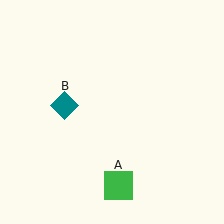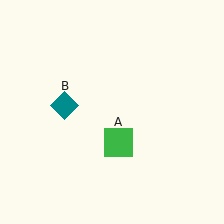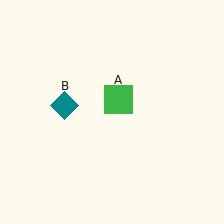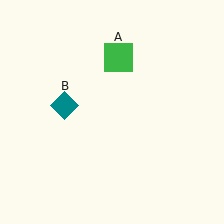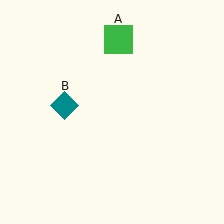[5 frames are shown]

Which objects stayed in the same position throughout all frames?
Teal diamond (object B) remained stationary.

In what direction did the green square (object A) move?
The green square (object A) moved up.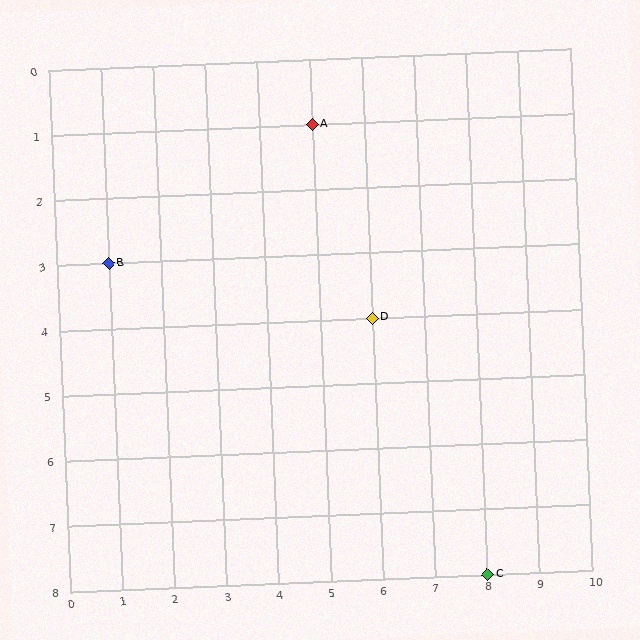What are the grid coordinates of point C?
Point C is at grid coordinates (8, 8).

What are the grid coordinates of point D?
Point D is at grid coordinates (6, 4).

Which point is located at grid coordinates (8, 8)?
Point C is at (8, 8).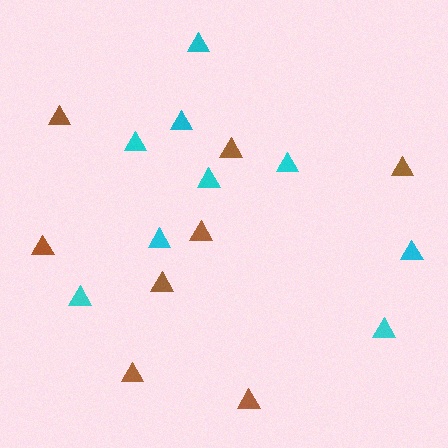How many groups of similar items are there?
There are 2 groups: one group of cyan triangles (9) and one group of brown triangles (8).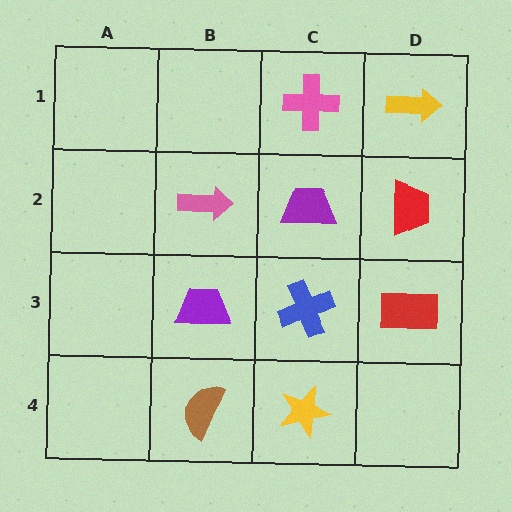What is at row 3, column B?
A purple trapezoid.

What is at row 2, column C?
A purple trapezoid.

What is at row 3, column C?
A blue cross.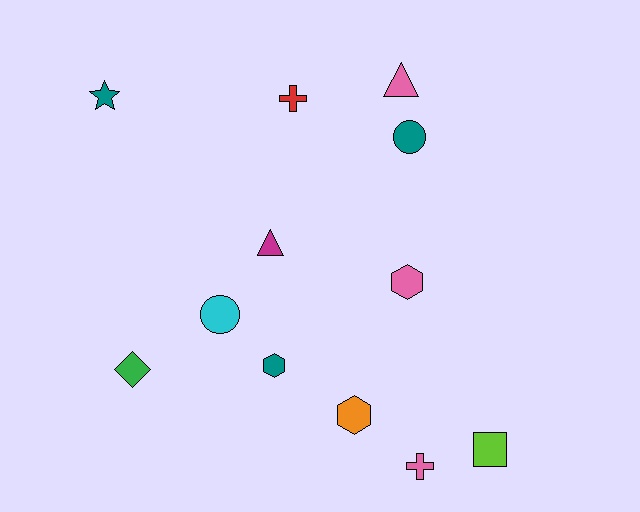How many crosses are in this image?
There are 2 crosses.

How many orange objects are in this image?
There is 1 orange object.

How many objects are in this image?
There are 12 objects.